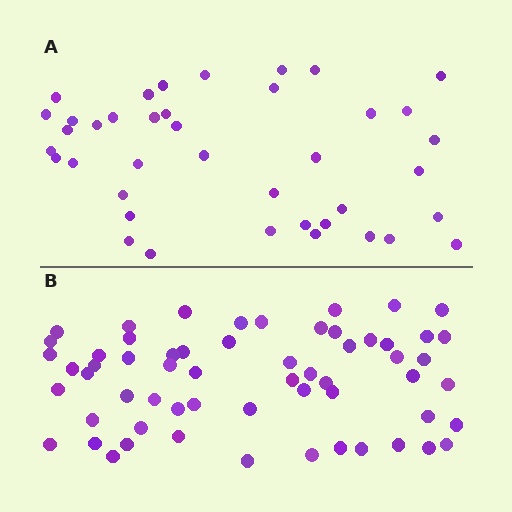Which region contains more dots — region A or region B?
Region B (the bottom region) has more dots.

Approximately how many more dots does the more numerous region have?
Region B has approximately 20 more dots than region A.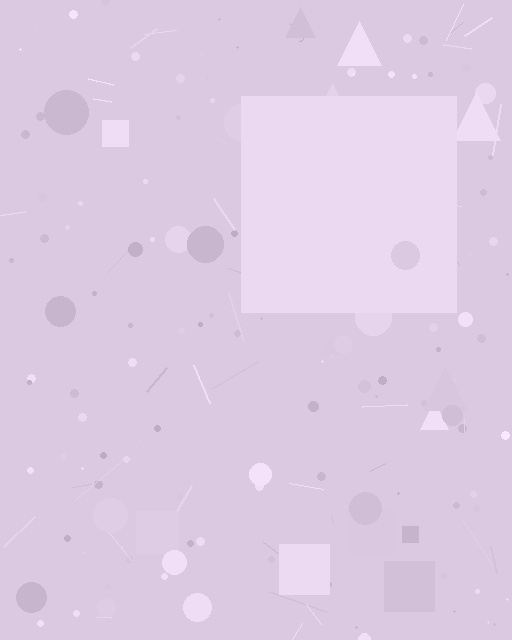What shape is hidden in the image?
A square is hidden in the image.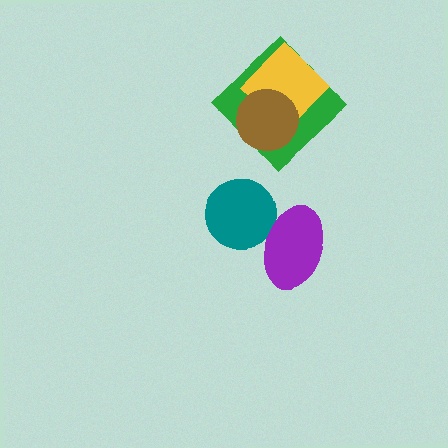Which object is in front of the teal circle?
The purple ellipse is in front of the teal circle.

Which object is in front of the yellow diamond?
The brown circle is in front of the yellow diamond.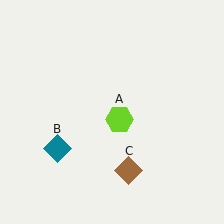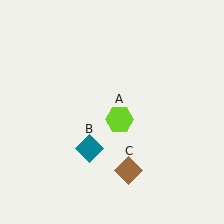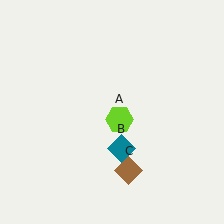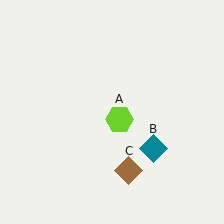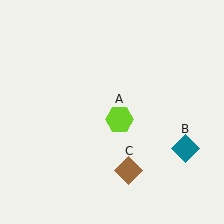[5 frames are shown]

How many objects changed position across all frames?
1 object changed position: teal diamond (object B).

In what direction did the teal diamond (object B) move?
The teal diamond (object B) moved right.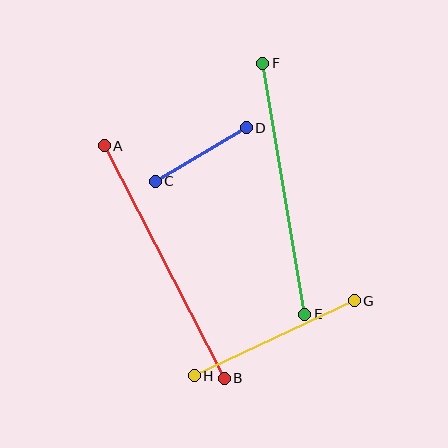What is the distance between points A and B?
The distance is approximately 261 pixels.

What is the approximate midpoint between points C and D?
The midpoint is at approximately (201, 154) pixels.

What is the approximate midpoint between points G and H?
The midpoint is at approximately (274, 338) pixels.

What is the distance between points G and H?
The distance is approximately 177 pixels.